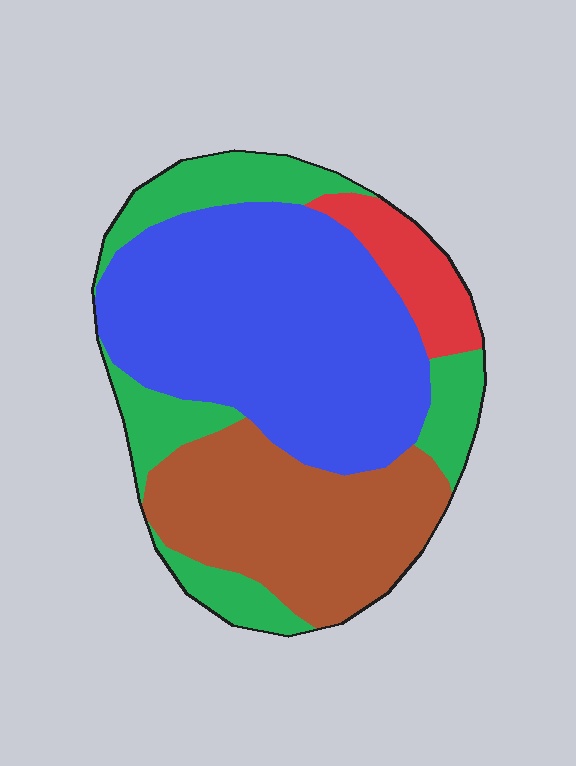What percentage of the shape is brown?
Brown takes up about one quarter (1/4) of the shape.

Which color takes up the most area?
Blue, at roughly 45%.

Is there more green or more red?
Green.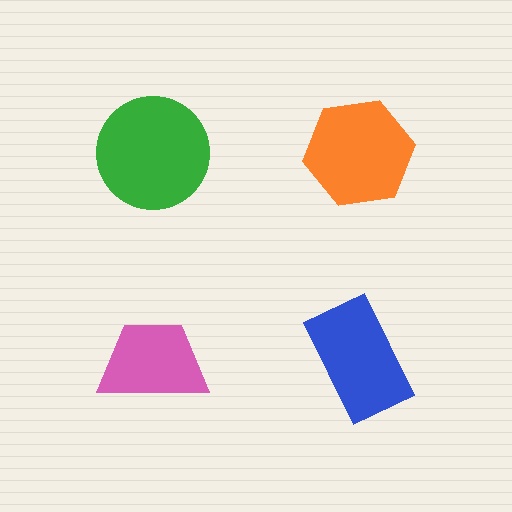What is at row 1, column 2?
An orange hexagon.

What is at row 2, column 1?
A pink trapezoid.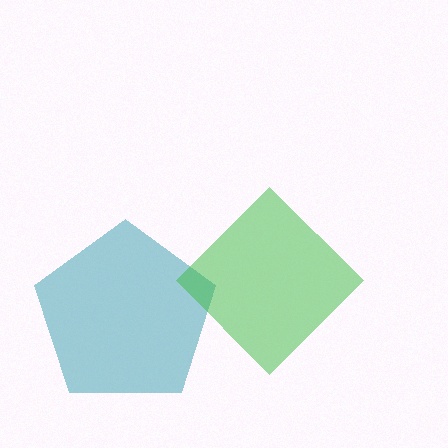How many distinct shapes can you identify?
There are 2 distinct shapes: a teal pentagon, a green diamond.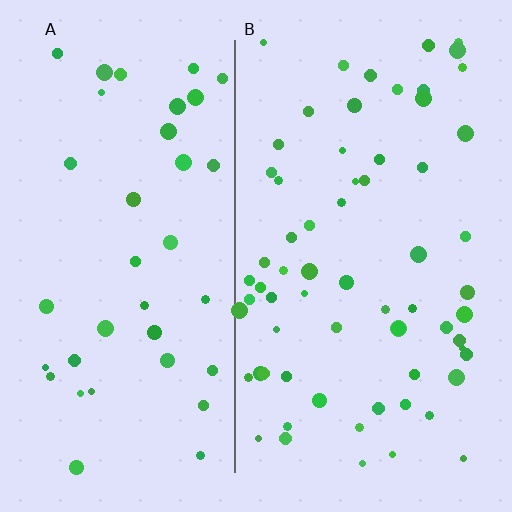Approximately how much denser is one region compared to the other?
Approximately 1.8× — region B over region A.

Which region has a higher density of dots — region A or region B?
B (the right).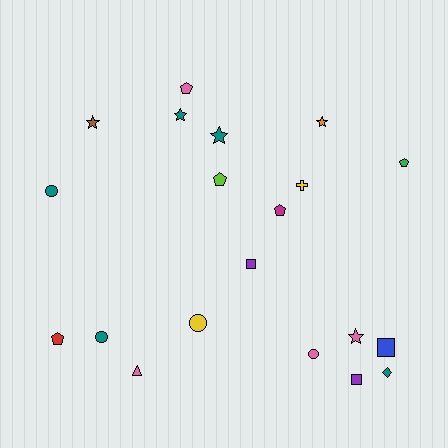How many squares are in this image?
There are 3 squares.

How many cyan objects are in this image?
There are no cyan objects.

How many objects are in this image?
There are 20 objects.